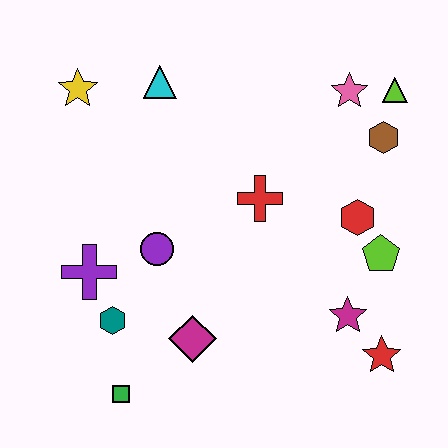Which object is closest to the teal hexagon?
The purple cross is closest to the teal hexagon.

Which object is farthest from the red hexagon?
The yellow star is farthest from the red hexagon.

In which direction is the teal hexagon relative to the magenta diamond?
The teal hexagon is to the left of the magenta diamond.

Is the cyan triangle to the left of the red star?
Yes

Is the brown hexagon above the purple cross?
Yes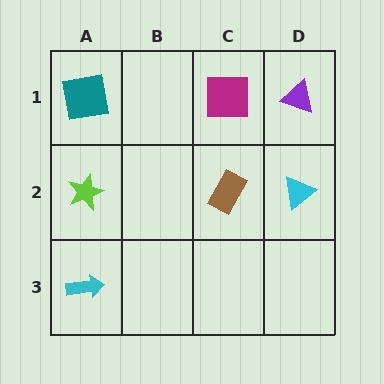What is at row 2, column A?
A lime star.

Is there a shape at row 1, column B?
No, that cell is empty.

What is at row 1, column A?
A teal square.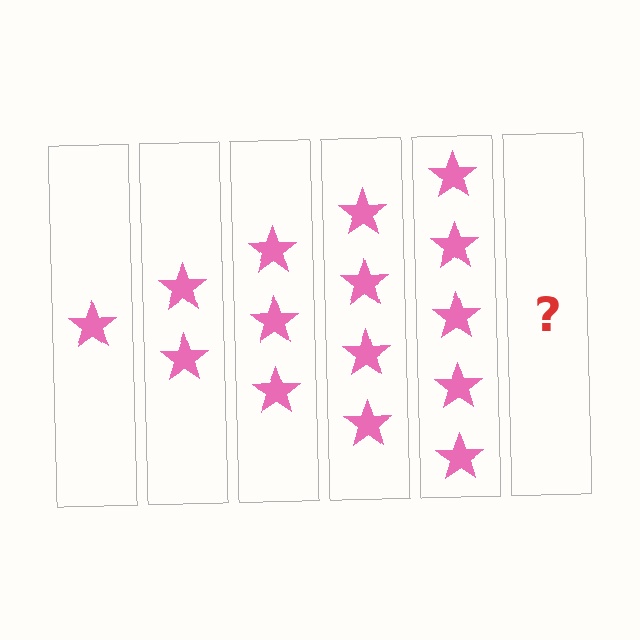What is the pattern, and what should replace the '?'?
The pattern is that each step adds one more star. The '?' should be 6 stars.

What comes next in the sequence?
The next element should be 6 stars.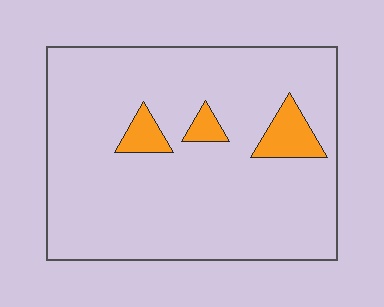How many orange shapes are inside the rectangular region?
3.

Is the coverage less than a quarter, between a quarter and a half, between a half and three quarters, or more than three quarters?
Less than a quarter.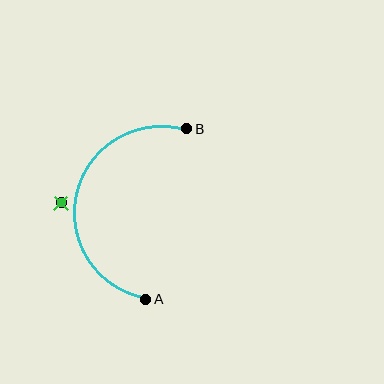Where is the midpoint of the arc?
The arc midpoint is the point on the curve farthest from the straight line joining A and B. It sits to the left of that line.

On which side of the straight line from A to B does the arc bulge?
The arc bulges to the left of the straight line connecting A and B.